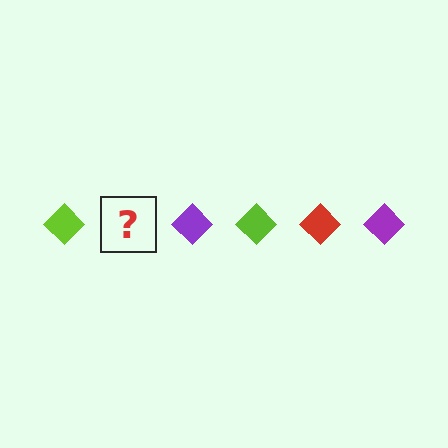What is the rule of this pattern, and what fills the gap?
The rule is that the pattern cycles through lime, red, purple diamonds. The gap should be filled with a red diamond.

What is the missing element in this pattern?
The missing element is a red diamond.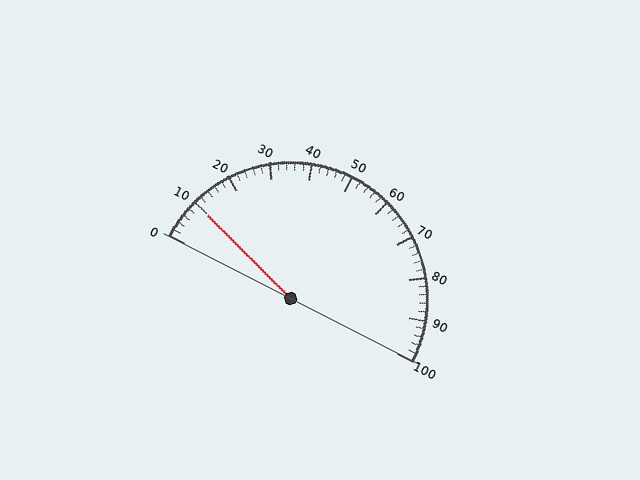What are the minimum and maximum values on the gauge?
The gauge ranges from 0 to 100.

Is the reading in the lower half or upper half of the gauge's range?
The reading is in the lower half of the range (0 to 100).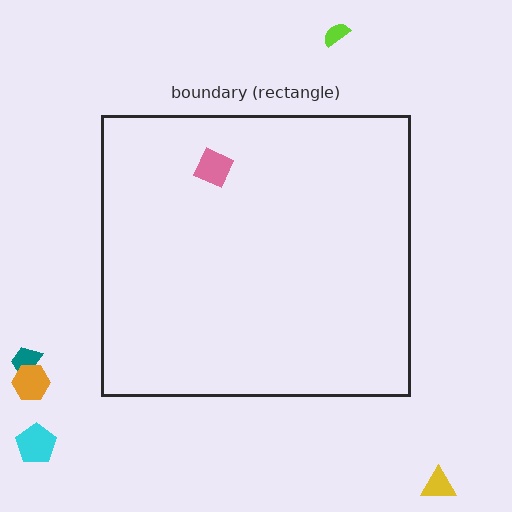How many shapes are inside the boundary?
1 inside, 5 outside.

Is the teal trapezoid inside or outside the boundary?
Outside.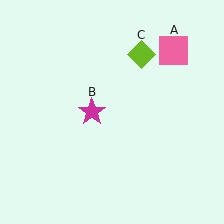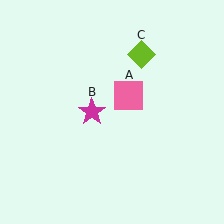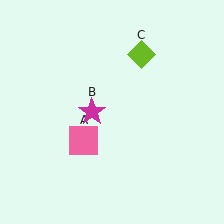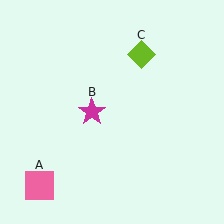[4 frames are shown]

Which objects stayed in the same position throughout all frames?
Magenta star (object B) and lime diamond (object C) remained stationary.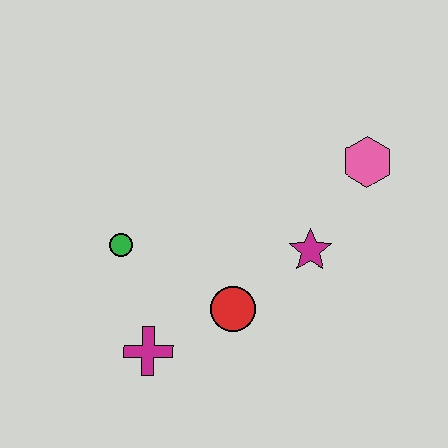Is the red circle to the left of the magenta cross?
No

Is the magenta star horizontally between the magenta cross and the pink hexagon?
Yes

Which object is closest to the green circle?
The magenta cross is closest to the green circle.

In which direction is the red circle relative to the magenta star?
The red circle is to the left of the magenta star.